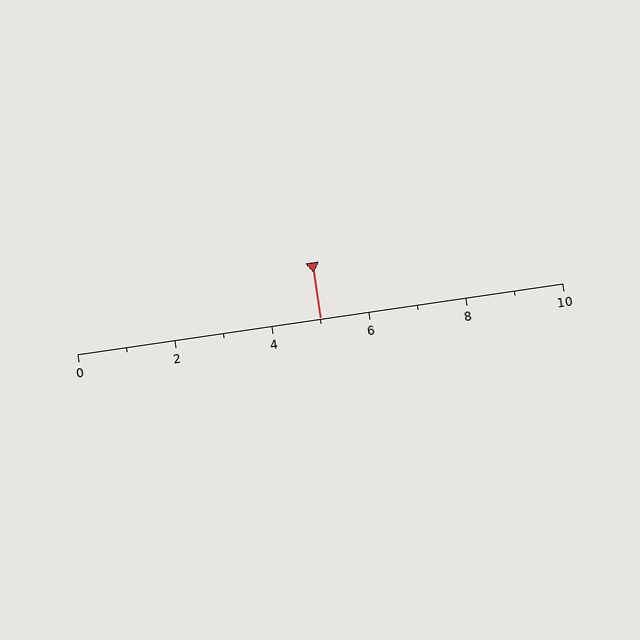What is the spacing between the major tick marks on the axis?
The major ticks are spaced 2 apart.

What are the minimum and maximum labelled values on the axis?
The axis runs from 0 to 10.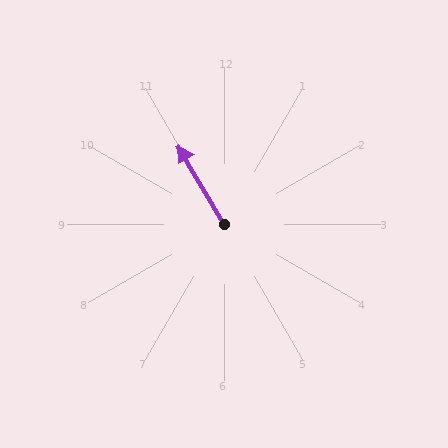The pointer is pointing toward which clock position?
Roughly 11 o'clock.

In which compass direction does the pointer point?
Northwest.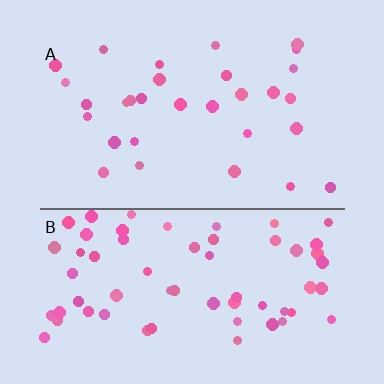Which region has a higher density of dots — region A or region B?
B (the bottom).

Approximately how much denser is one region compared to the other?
Approximately 2.1× — region B over region A.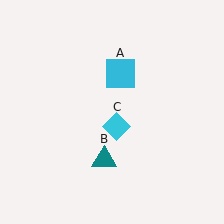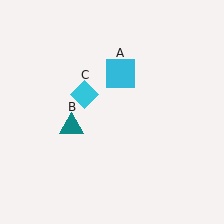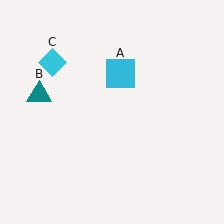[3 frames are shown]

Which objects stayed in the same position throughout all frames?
Cyan square (object A) remained stationary.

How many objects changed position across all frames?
2 objects changed position: teal triangle (object B), cyan diamond (object C).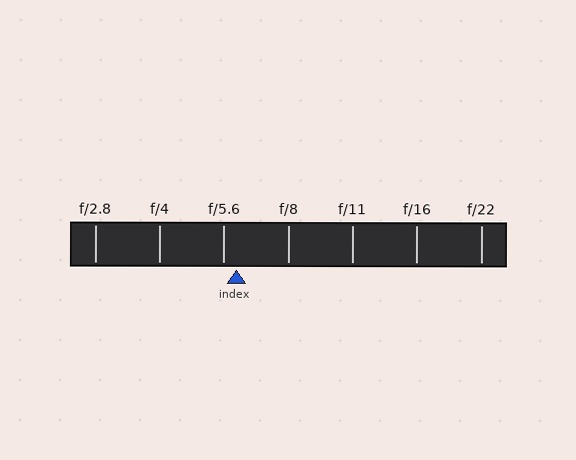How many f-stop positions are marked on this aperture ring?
There are 7 f-stop positions marked.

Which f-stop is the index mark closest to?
The index mark is closest to f/5.6.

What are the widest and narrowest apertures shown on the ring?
The widest aperture shown is f/2.8 and the narrowest is f/22.